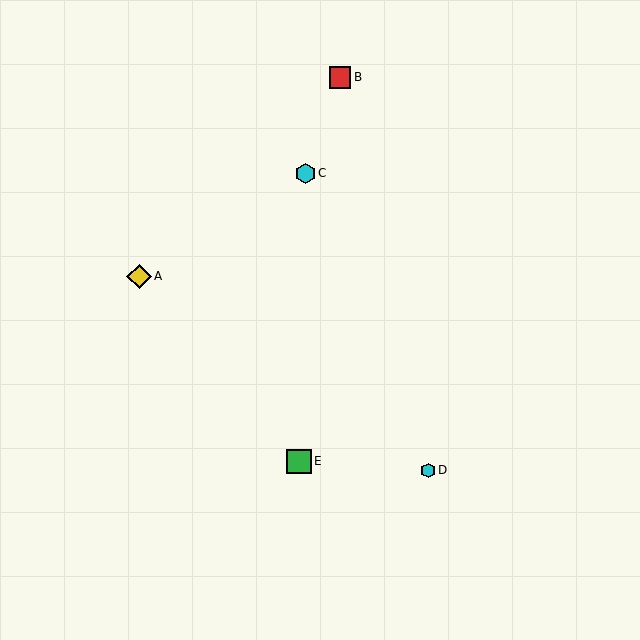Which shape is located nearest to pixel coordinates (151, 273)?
The yellow diamond (labeled A) at (139, 276) is nearest to that location.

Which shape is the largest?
The yellow diamond (labeled A) is the largest.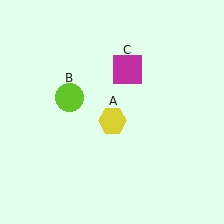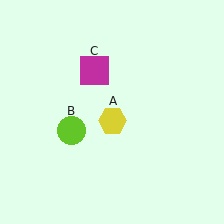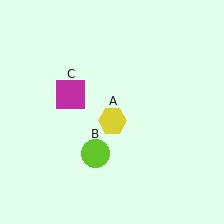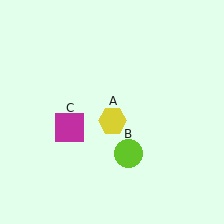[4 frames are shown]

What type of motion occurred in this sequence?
The lime circle (object B), magenta square (object C) rotated counterclockwise around the center of the scene.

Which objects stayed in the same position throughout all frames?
Yellow hexagon (object A) remained stationary.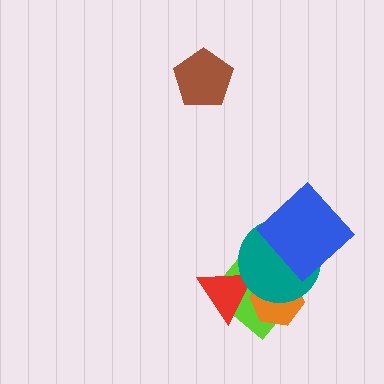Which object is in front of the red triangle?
The teal circle is in front of the red triangle.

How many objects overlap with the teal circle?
4 objects overlap with the teal circle.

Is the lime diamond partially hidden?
Yes, it is partially covered by another shape.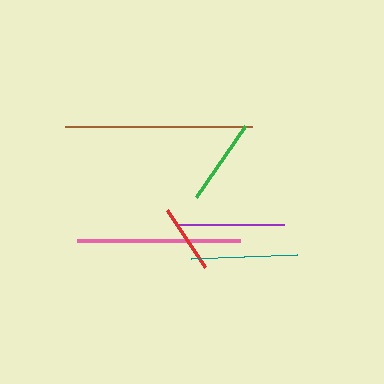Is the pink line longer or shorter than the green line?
The pink line is longer than the green line.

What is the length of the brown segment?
The brown segment is approximately 186 pixels long.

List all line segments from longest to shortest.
From longest to shortest: brown, pink, teal, purple, green, red.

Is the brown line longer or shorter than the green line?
The brown line is longer than the green line.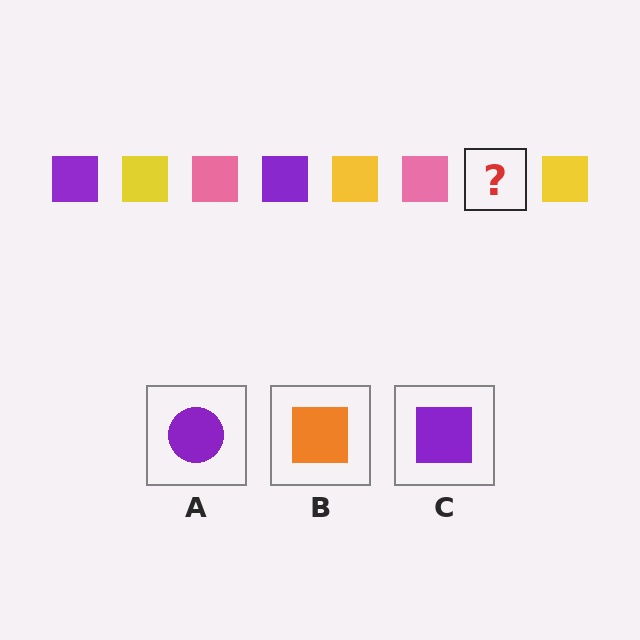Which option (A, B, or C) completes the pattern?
C.